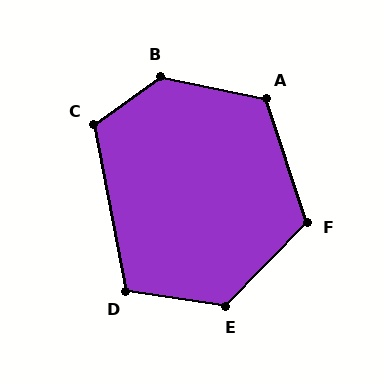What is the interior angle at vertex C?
Approximately 114 degrees (obtuse).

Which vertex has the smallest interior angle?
D, at approximately 110 degrees.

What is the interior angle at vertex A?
Approximately 120 degrees (obtuse).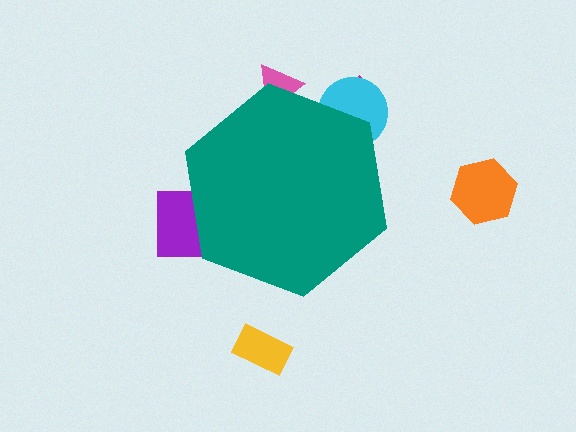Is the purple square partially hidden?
Yes, the purple square is partially hidden behind the teal hexagon.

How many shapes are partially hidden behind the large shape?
4 shapes are partially hidden.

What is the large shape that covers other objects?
A teal hexagon.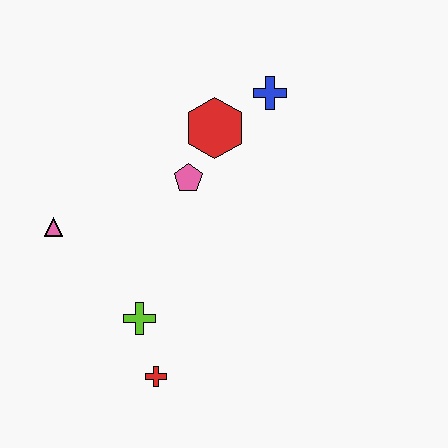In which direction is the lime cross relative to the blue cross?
The lime cross is below the blue cross.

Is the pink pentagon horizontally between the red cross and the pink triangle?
No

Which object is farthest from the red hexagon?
The red cross is farthest from the red hexagon.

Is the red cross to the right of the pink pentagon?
No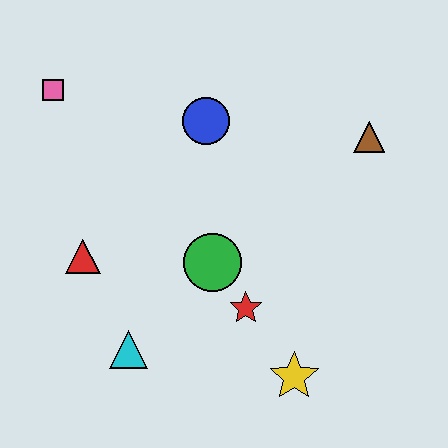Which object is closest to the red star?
The green circle is closest to the red star.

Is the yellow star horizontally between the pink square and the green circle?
No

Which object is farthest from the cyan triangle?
The brown triangle is farthest from the cyan triangle.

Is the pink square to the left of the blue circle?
Yes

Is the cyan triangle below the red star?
Yes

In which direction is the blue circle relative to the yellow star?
The blue circle is above the yellow star.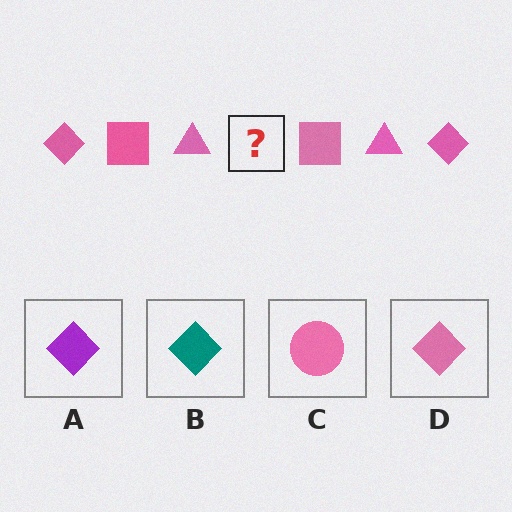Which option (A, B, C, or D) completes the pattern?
D.